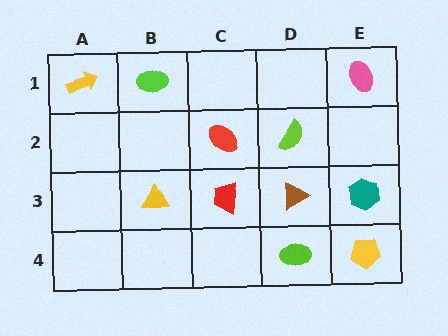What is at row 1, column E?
A pink ellipse.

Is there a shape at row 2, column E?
No, that cell is empty.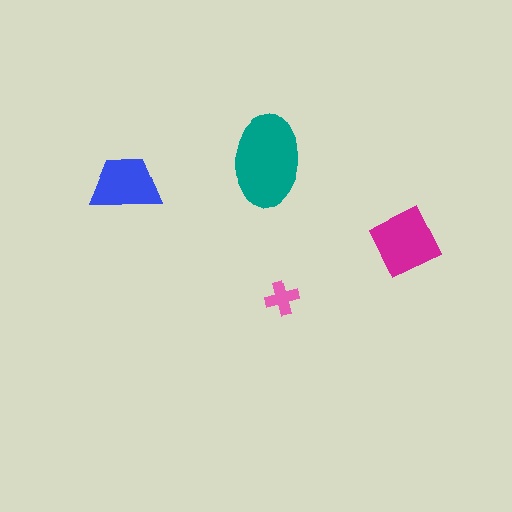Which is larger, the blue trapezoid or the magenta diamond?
The magenta diamond.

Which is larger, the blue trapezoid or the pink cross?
The blue trapezoid.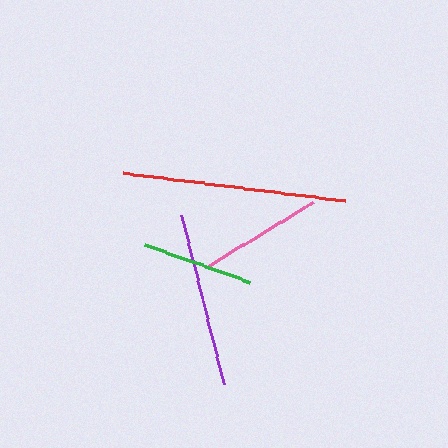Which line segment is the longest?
The red line is the longest at approximately 224 pixels.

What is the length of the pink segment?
The pink segment is approximately 124 pixels long.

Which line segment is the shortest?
The green line is the shortest at approximately 111 pixels.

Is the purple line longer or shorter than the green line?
The purple line is longer than the green line.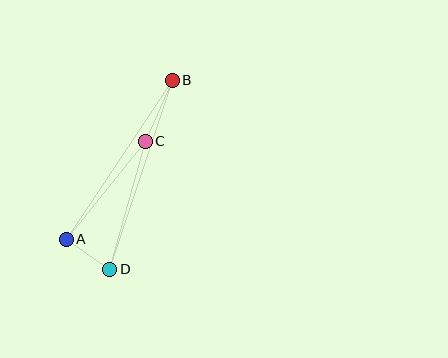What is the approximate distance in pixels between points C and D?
The distance between C and D is approximately 133 pixels.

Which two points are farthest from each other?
Points B and D are farthest from each other.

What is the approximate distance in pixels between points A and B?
The distance between A and B is approximately 191 pixels.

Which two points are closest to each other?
Points A and D are closest to each other.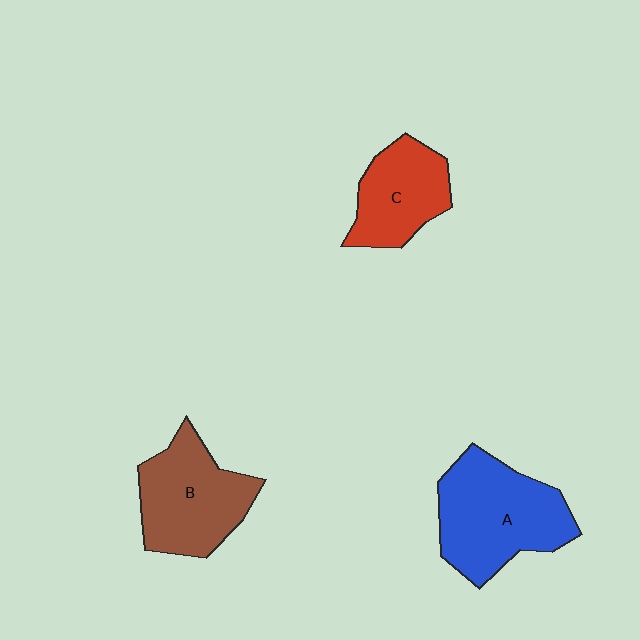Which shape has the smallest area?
Shape C (red).